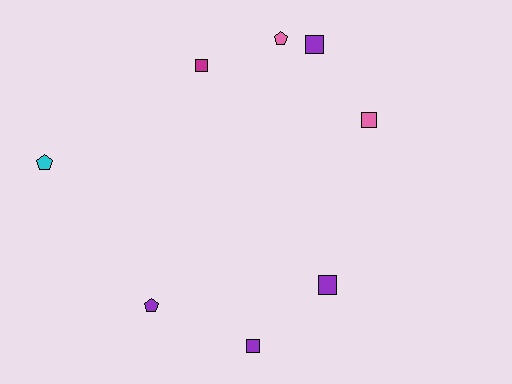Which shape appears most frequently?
Square, with 5 objects.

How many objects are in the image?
There are 8 objects.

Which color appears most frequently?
Purple, with 4 objects.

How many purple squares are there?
There are 3 purple squares.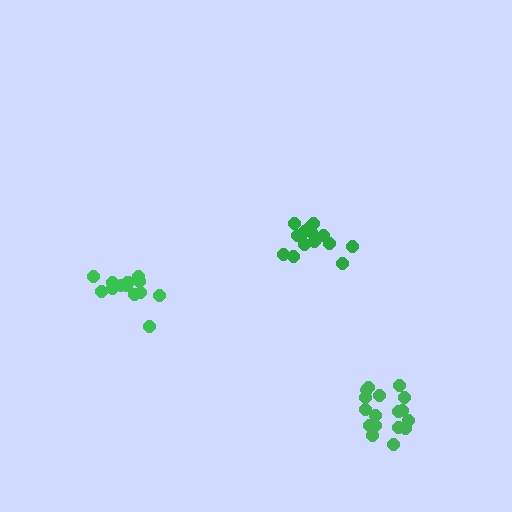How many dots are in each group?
Group 1: 14 dots, Group 2: 14 dots, Group 3: 17 dots (45 total).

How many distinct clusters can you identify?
There are 3 distinct clusters.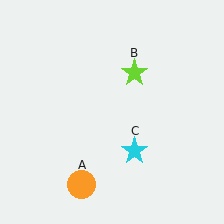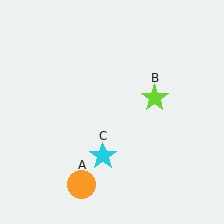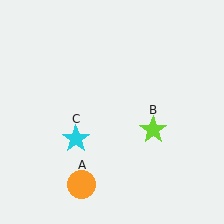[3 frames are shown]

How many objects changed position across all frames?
2 objects changed position: lime star (object B), cyan star (object C).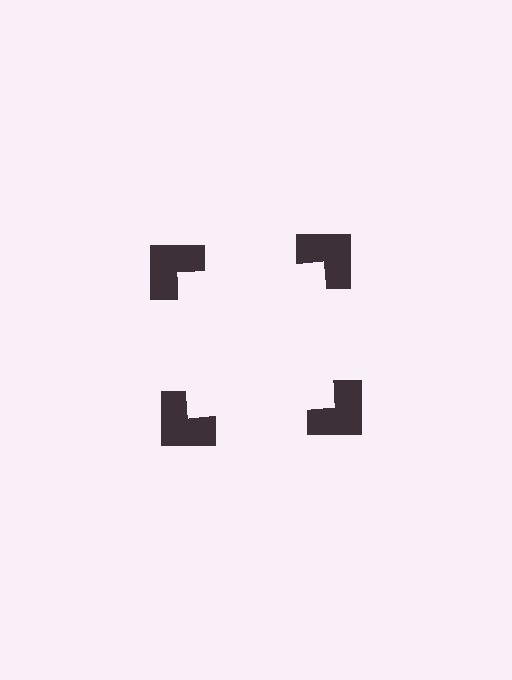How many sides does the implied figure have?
4 sides.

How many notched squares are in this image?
There are 4 — one at each vertex of the illusory square.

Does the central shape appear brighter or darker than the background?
It typically appears slightly brighter than the background, even though no actual brightness change is drawn.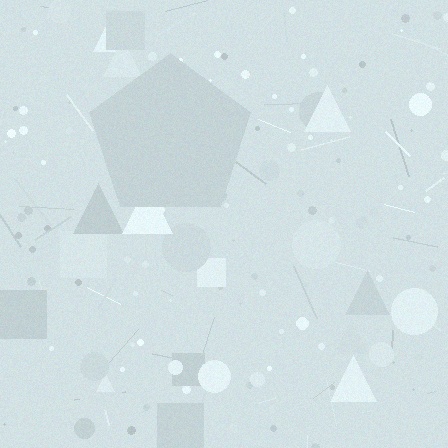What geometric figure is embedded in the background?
A pentagon is embedded in the background.